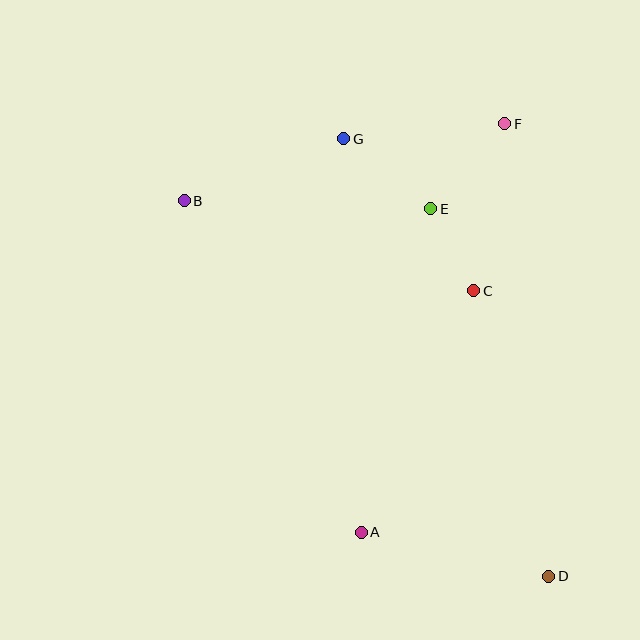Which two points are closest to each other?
Points C and E are closest to each other.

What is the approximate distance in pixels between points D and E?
The distance between D and E is approximately 386 pixels.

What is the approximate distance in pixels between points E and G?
The distance between E and G is approximately 112 pixels.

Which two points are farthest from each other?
Points B and D are farthest from each other.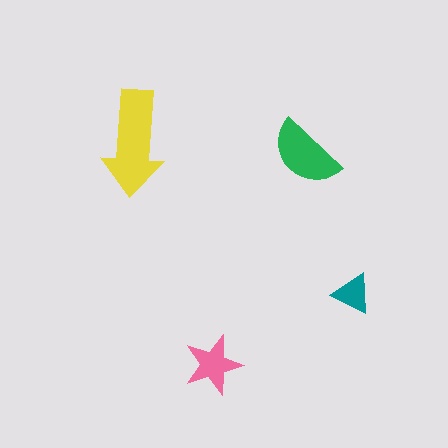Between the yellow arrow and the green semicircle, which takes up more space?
The yellow arrow.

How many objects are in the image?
There are 4 objects in the image.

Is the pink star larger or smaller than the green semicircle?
Smaller.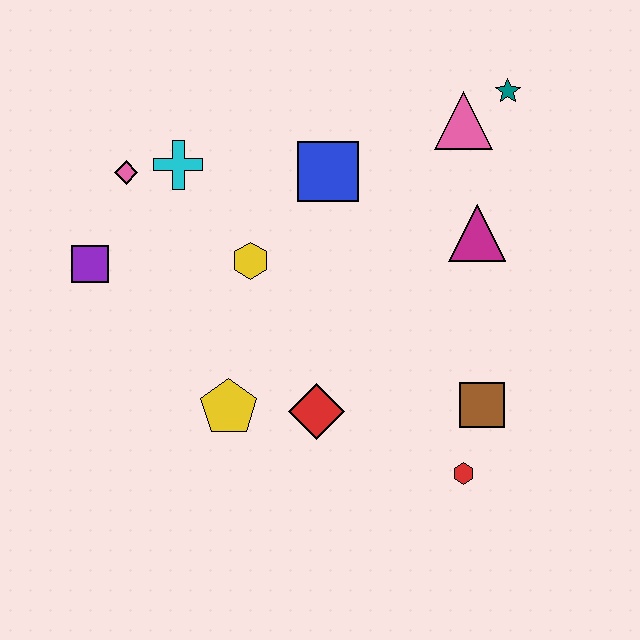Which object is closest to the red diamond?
The yellow pentagon is closest to the red diamond.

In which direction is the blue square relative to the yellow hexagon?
The blue square is above the yellow hexagon.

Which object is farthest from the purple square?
The teal star is farthest from the purple square.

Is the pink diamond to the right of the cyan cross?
No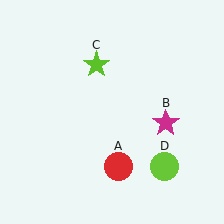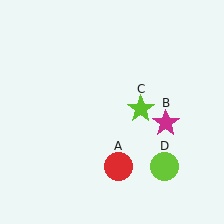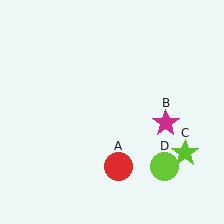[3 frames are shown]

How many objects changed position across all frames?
1 object changed position: lime star (object C).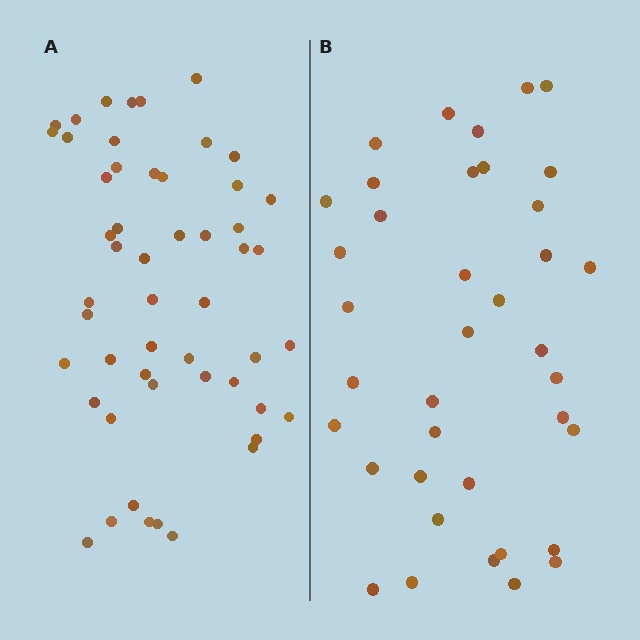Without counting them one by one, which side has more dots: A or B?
Region A (the left region) has more dots.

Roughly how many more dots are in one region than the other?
Region A has approximately 15 more dots than region B.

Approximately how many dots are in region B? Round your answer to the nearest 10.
About 40 dots. (The exact count is 38, which rounds to 40.)